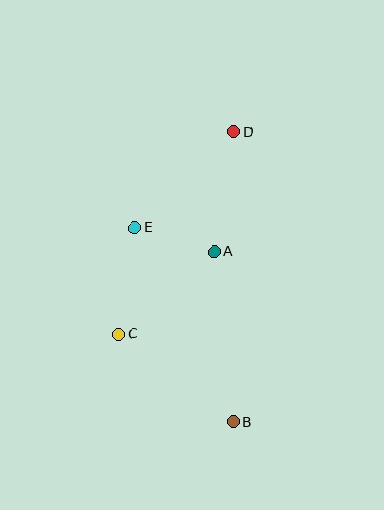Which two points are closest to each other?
Points A and E are closest to each other.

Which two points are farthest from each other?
Points B and D are farthest from each other.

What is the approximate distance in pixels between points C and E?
The distance between C and E is approximately 108 pixels.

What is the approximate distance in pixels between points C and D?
The distance between C and D is approximately 233 pixels.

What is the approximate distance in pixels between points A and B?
The distance between A and B is approximately 171 pixels.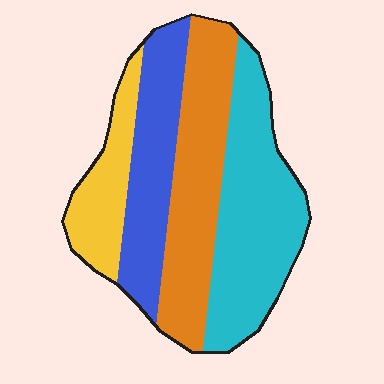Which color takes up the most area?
Cyan, at roughly 35%.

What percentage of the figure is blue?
Blue takes up about one fifth (1/5) of the figure.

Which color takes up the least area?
Yellow, at roughly 15%.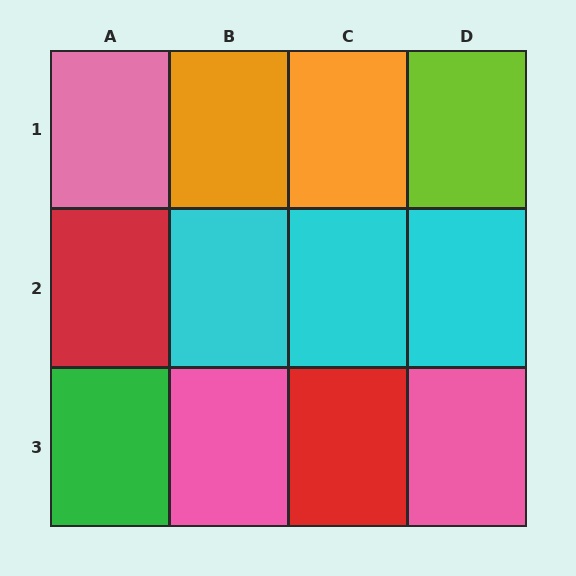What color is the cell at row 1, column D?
Lime.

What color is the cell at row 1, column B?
Orange.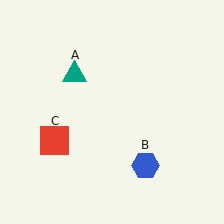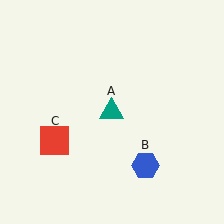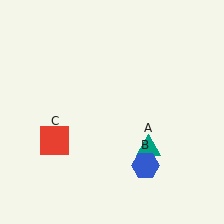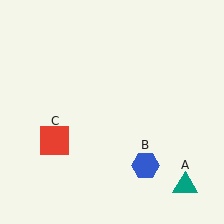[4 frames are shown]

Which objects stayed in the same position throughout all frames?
Blue hexagon (object B) and red square (object C) remained stationary.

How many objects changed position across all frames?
1 object changed position: teal triangle (object A).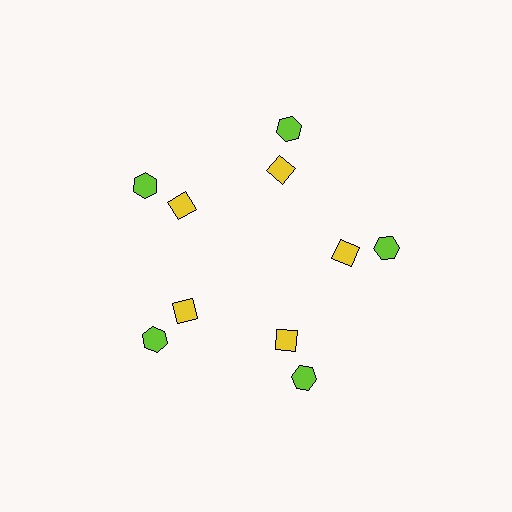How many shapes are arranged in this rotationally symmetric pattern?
There are 10 shapes, arranged in 5 groups of 2.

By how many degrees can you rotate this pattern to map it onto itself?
The pattern maps onto itself every 72 degrees of rotation.